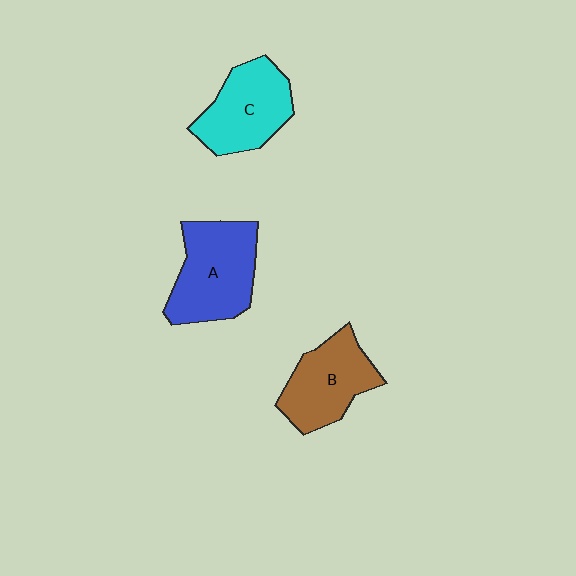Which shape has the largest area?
Shape A (blue).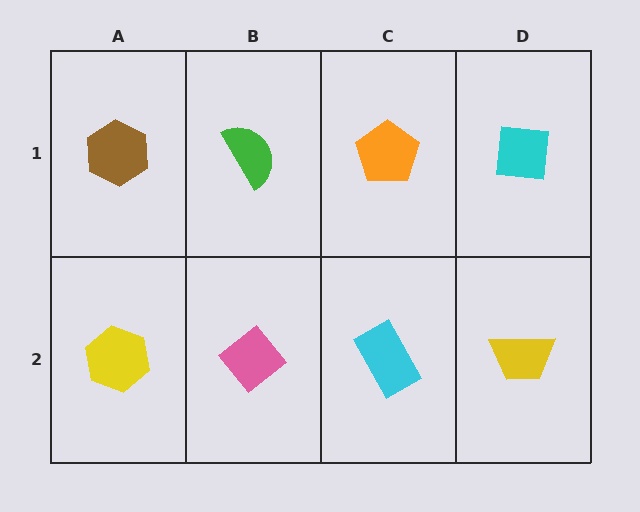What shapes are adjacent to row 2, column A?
A brown hexagon (row 1, column A), a pink diamond (row 2, column B).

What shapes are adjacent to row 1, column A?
A yellow hexagon (row 2, column A), a green semicircle (row 1, column B).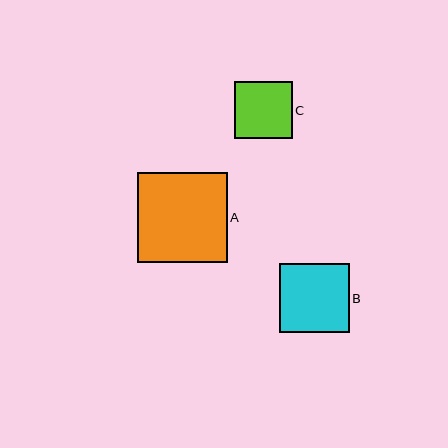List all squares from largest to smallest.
From largest to smallest: A, B, C.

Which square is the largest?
Square A is the largest with a size of approximately 90 pixels.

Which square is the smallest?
Square C is the smallest with a size of approximately 58 pixels.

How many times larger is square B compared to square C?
Square B is approximately 1.2 times the size of square C.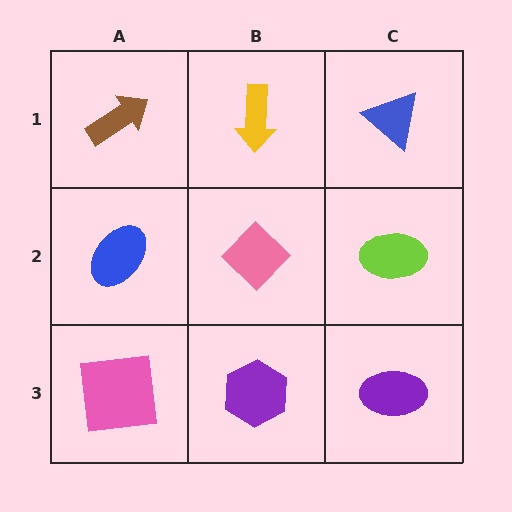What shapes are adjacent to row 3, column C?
A lime ellipse (row 2, column C), a purple hexagon (row 3, column B).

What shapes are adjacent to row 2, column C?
A blue triangle (row 1, column C), a purple ellipse (row 3, column C), a pink diamond (row 2, column B).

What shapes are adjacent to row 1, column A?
A blue ellipse (row 2, column A), a yellow arrow (row 1, column B).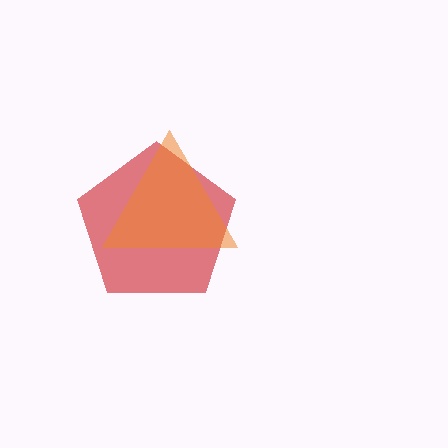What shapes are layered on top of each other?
The layered shapes are: a red pentagon, an orange triangle.